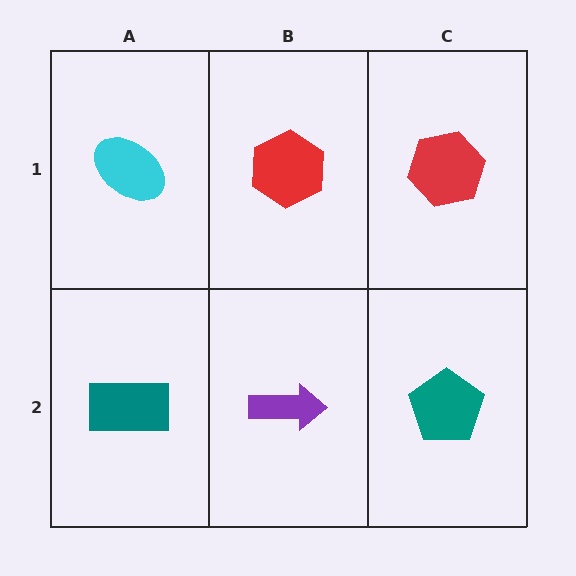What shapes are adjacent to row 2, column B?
A red hexagon (row 1, column B), a teal rectangle (row 2, column A), a teal pentagon (row 2, column C).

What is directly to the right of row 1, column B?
A red hexagon.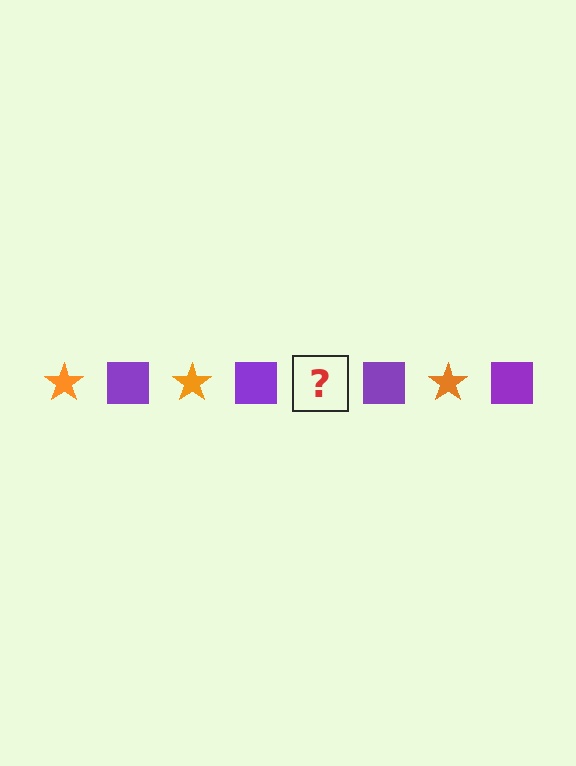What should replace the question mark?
The question mark should be replaced with an orange star.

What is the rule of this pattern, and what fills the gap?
The rule is that the pattern alternates between orange star and purple square. The gap should be filled with an orange star.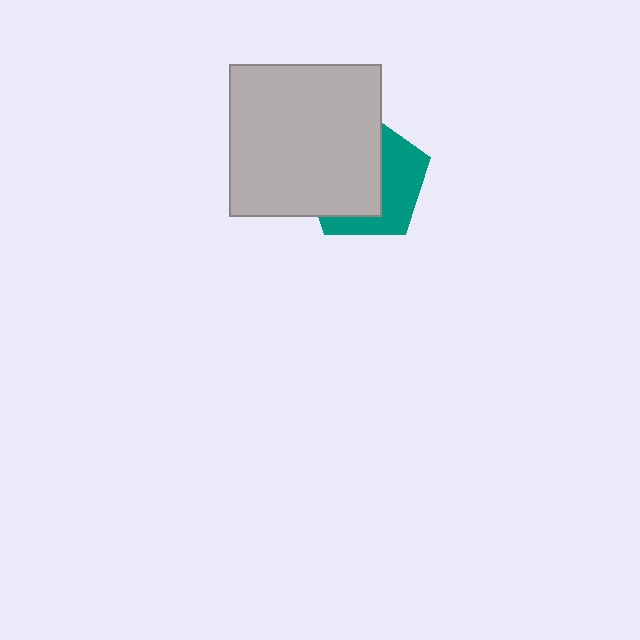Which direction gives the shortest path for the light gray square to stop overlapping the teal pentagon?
Moving left gives the shortest separation.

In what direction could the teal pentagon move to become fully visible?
The teal pentagon could move right. That would shift it out from behind the light gray square entirely.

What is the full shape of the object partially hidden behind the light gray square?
The partially hidden object is a teal pentagon.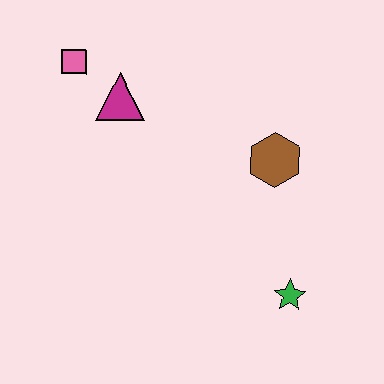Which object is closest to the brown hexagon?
The green star is closest to the brown hexagon.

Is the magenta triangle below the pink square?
Yes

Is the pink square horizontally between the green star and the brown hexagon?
No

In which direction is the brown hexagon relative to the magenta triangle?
The brown hexagon is to the right of the magenta triangle.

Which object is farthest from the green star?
The pink square is farthest from the green star.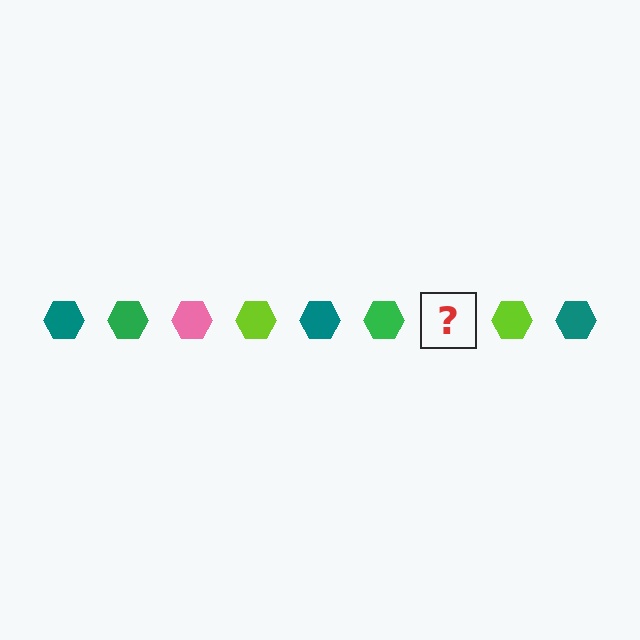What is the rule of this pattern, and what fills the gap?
The rule is that the pattern cycles through teal, green, pink, lime hexagons. The gap should be filled with a pink hexagon.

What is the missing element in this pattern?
The missing element is a pink hexagon.